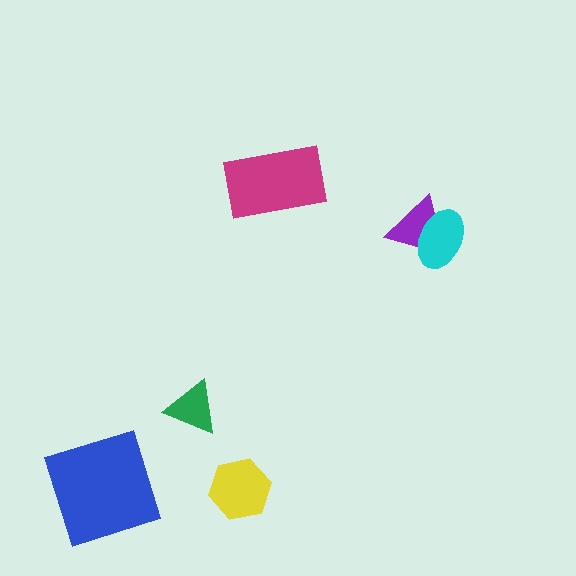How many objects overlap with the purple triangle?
1 object overlaps with the purple triangle.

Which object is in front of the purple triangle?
The cyan ellipse is in front of the purple triangle.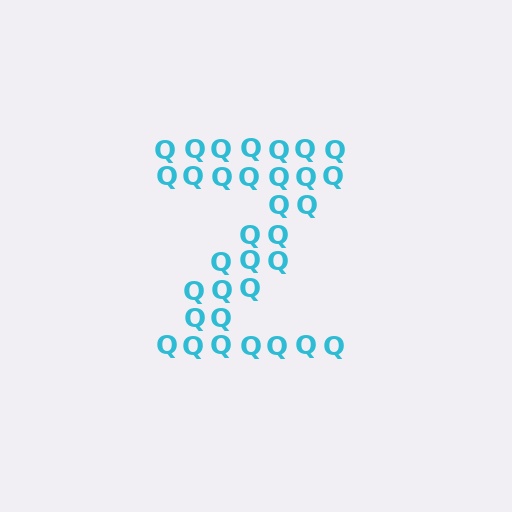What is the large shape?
The large shape is the letter Z.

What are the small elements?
The small elements are letter Q's.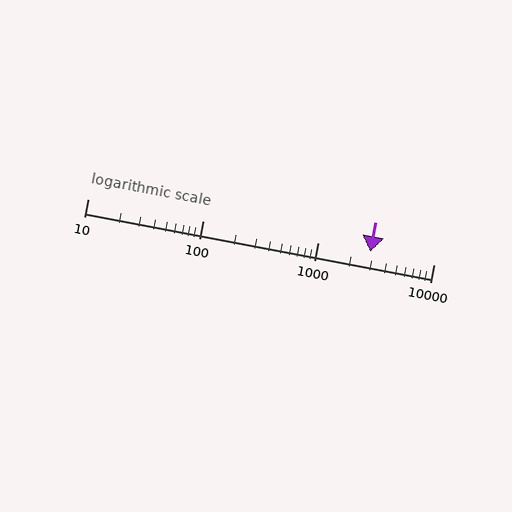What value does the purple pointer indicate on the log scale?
The pointer indicates approximately 2800.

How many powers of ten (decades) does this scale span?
The scale spans 3 decades, from 10 to 10000.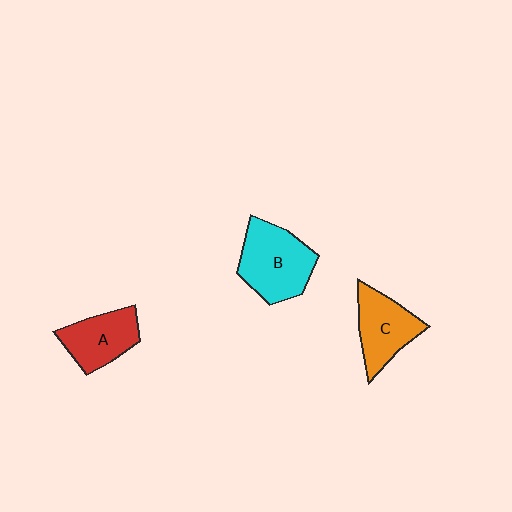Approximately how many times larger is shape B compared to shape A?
Approximately 1.3 times.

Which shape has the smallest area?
Shape A (red).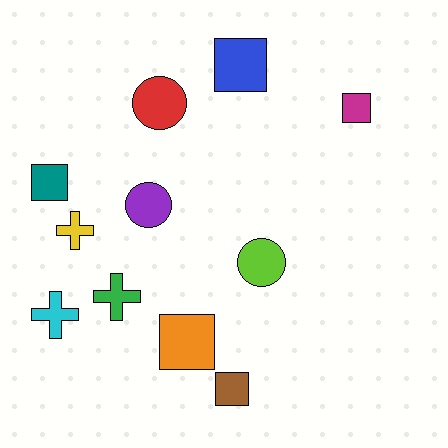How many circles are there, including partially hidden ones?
There are 3 circles.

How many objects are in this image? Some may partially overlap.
There are 11 objects.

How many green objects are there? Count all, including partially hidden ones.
There is 1 green object.